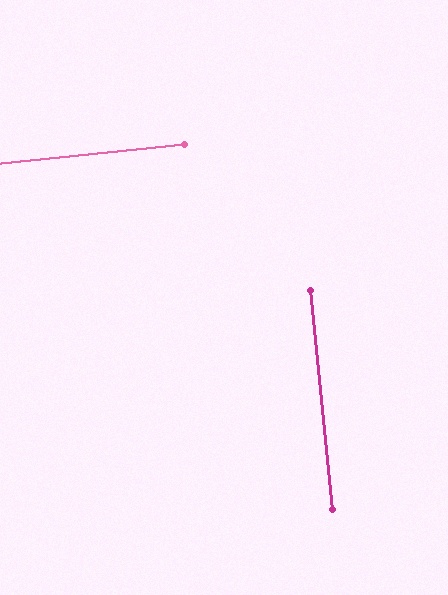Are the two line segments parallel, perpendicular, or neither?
Perpendicular — they meet at approximately 90°.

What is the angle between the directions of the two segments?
Approximately 90 degrees.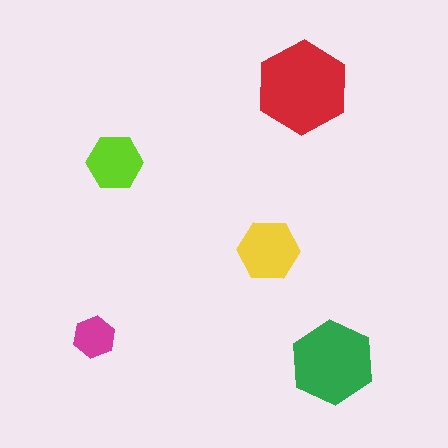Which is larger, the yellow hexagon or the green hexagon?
The green one.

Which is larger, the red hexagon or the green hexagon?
The red one.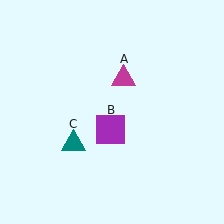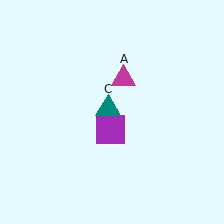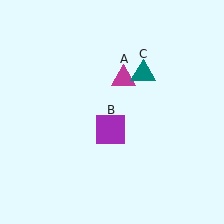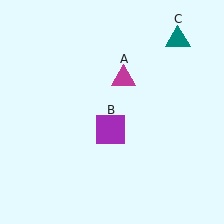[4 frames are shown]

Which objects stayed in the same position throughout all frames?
Magenta triangle (object A) and purple square (object B) remained stationary.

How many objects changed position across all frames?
1 object changed position: teal triangle (object C).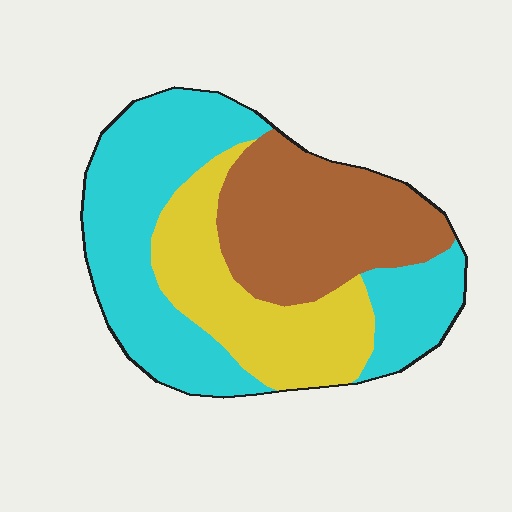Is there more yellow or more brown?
Brown.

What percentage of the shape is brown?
Brown covers around 30% of the shape.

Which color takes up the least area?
Yellow, at roughly 25%.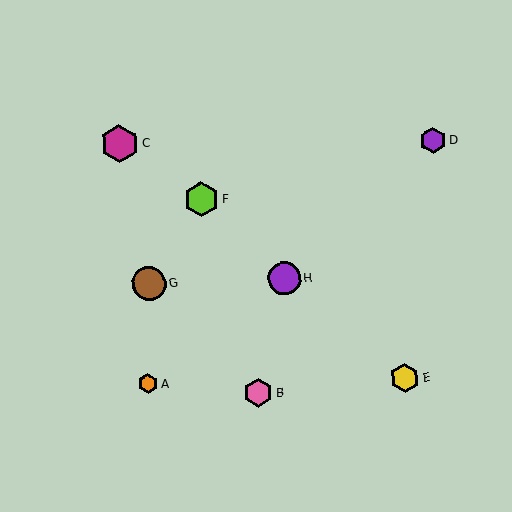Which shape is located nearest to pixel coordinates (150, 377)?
The orange hexagon (labeled A) at (148, 384) is nearest to that location.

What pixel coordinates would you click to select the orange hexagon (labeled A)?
Click at (148, 384) to select the orange hexagon A.